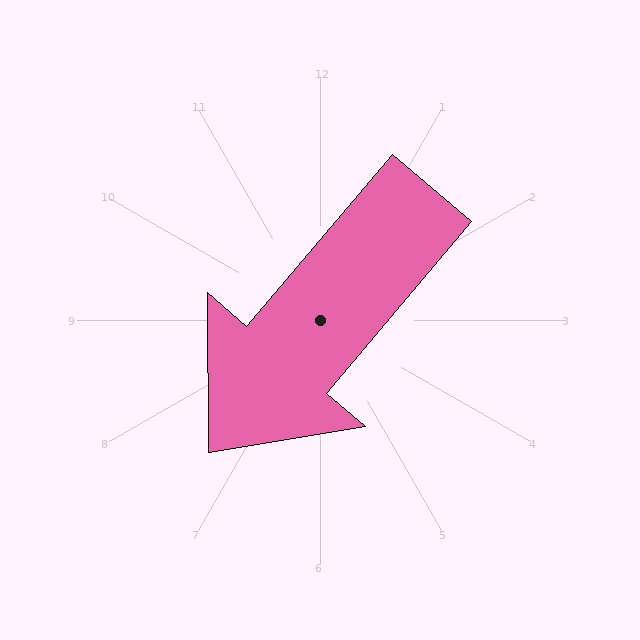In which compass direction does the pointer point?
Southwest.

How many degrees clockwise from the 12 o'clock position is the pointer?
Approximately 220 degrees.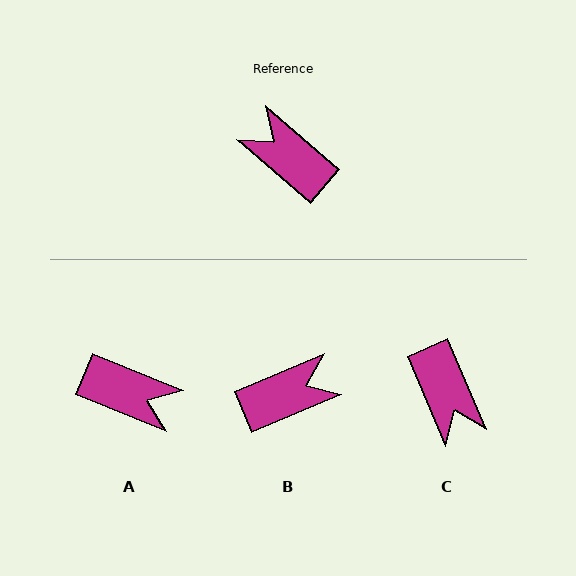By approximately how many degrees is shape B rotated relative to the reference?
Approximately 117 degrees clockwise.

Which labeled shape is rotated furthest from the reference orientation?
A, about 161 degrees away.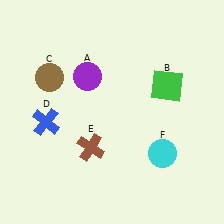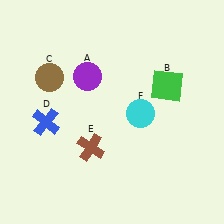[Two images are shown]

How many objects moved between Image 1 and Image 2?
1 object moved between the two images.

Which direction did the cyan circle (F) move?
The cyan circle (F) moved up.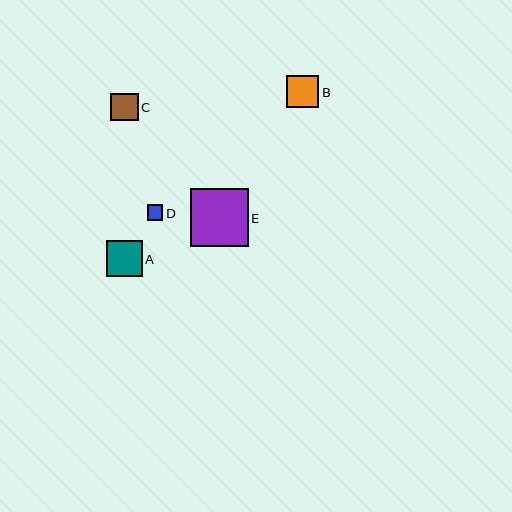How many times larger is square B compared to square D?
Square B is approximately 2.1 times the size of square D.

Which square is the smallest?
Square D is the smallest with a size of approximately 16 pixels.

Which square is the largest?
Square E is the largest with a size of approximately 58 pixels.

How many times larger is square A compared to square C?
Square A is approximately 1.3 times the size of square C.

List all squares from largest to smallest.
From largest to smallest: E, A, B, C, D.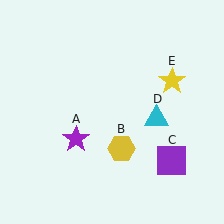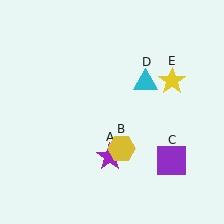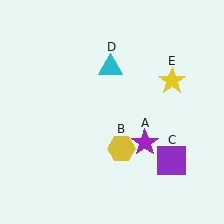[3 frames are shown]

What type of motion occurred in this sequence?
The purple star (object A), cyan triangle (object D) rotated counterclockwise around the center of the scene.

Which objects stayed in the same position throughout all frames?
Yellow hexagon (object B) and purple square (object C) and yellow star (object E) remained stationary.